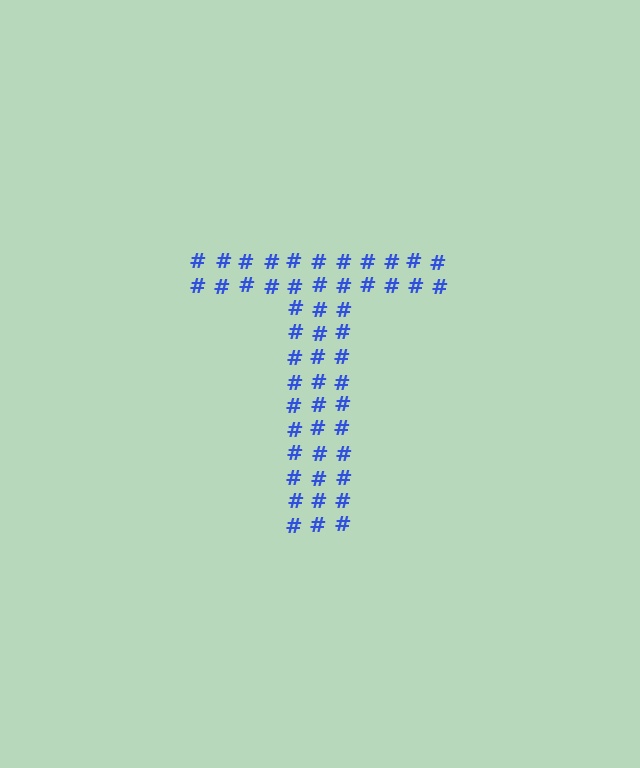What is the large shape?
The large shape is the letter T.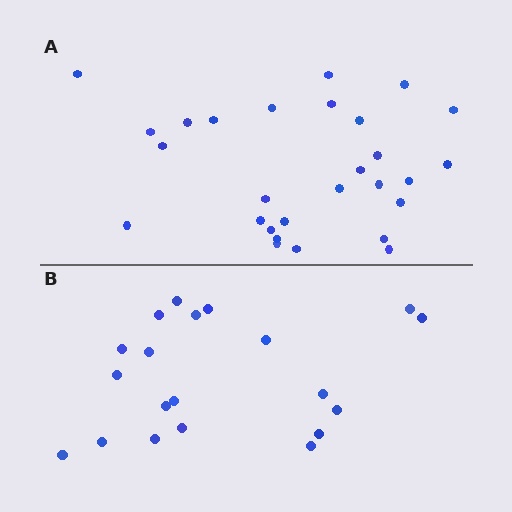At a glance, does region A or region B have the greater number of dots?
Region A (the top region) has more dots.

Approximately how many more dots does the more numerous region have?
Region A has roughly 8 or so more dots than region B.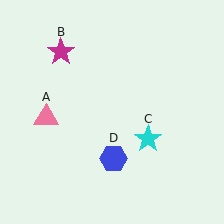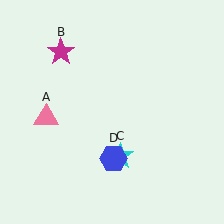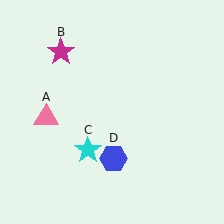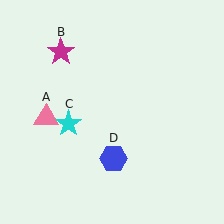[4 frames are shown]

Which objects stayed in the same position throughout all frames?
Pink triangle (object A) and magenta star (object B) and blue hexagon (object D) remained stationary.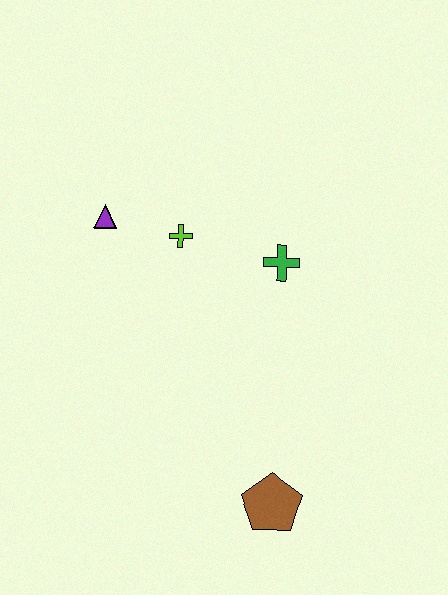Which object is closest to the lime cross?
The purple triangle is closest to the lime cross.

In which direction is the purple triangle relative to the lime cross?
The purple triangle is to the left of the lime cross.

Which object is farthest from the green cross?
The brown pentagon is farthest from the green cross.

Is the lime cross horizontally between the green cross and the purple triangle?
Yes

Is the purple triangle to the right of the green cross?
No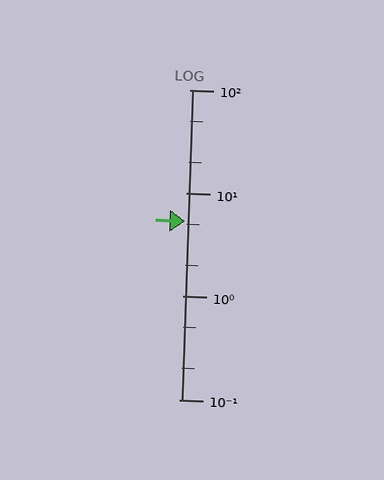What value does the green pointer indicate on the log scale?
The pointer indicates approximately 5.3.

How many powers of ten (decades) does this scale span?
The scale spans 3 decades, from 0.1 to 100.